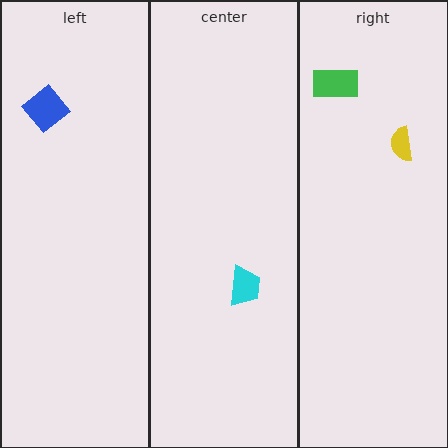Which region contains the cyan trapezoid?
The center region.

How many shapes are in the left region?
1.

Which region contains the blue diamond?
The left region.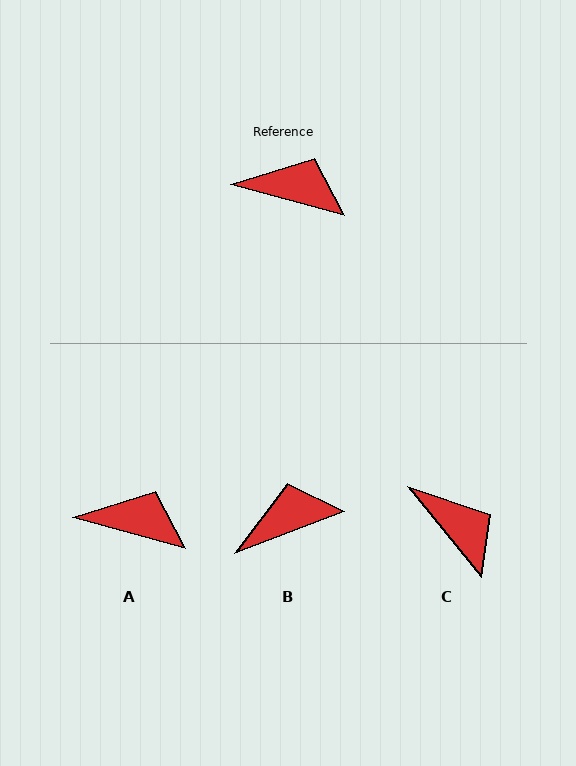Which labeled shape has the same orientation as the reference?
A.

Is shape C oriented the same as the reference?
No, it is off by about 36 degrees.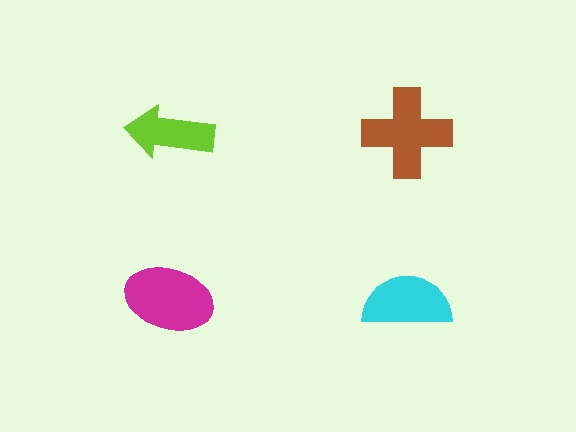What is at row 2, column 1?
A magenta ellipse.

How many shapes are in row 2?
2 shapes.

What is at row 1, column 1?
A lime arrow.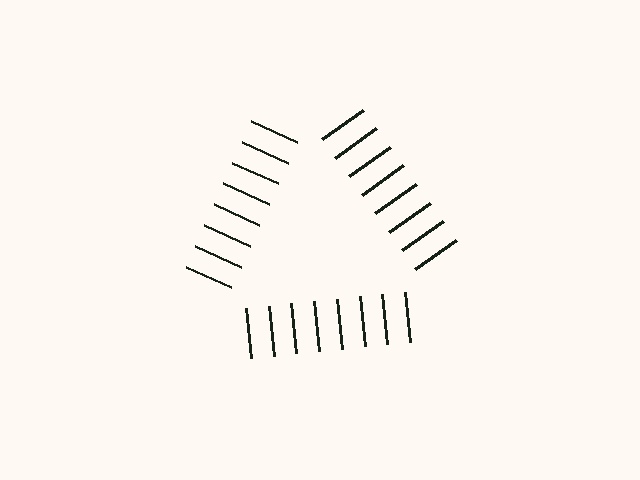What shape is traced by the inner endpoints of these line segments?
An illusory triangle — the line segments terminate on its edges but no continuous stroke is drawn.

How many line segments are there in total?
24 — 8 along each of the 3 edges.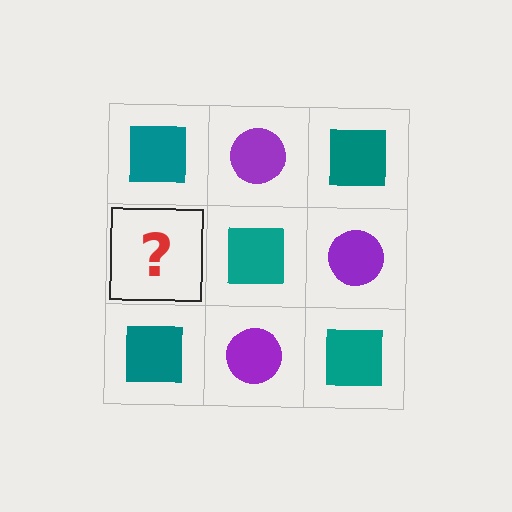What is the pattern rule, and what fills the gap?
The rule is that it alternates teal square and purple circle in a checkerboard pattern. The gap should be filled with a purple circle.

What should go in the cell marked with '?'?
The missing cell should contain a purple circle.